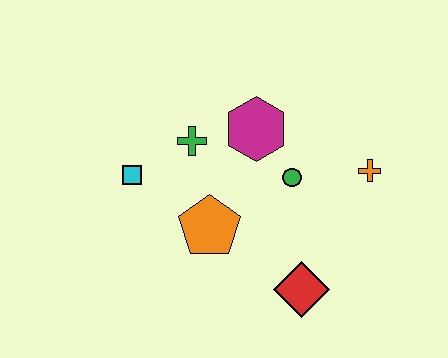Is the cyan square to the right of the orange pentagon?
No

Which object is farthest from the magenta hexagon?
The red diamond is farthest from the magenta hexagon.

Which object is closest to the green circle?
The magenta hexagon is closest to the green circle.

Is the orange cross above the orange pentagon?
Yes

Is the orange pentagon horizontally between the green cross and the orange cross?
Yes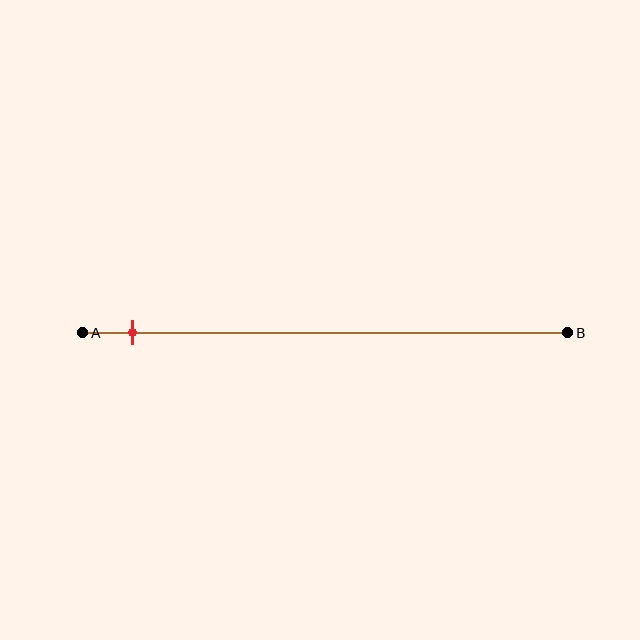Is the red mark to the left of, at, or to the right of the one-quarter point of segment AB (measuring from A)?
The red mark is to the left of the one-quarter point of segment AB.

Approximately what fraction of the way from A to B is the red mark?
The red mark is approximately 10% of the way from A to B.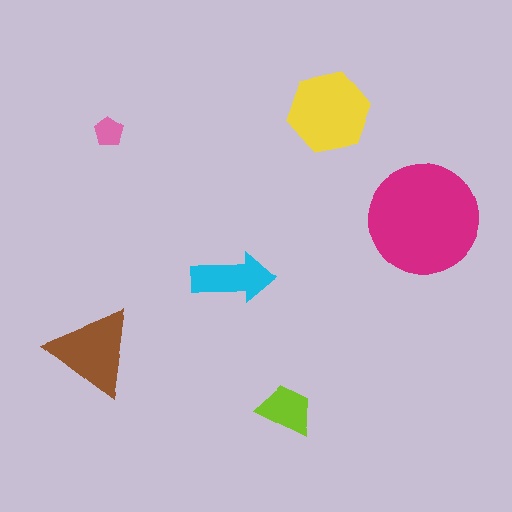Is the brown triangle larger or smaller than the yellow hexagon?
Smaller.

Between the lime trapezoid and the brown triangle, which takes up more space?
The brown triangle.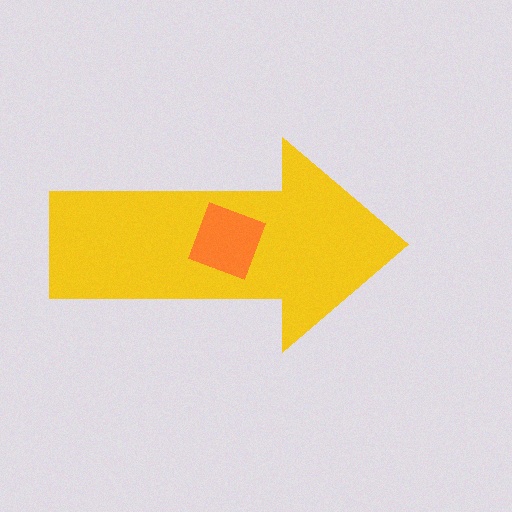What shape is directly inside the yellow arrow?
The orange square.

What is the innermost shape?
The orange square.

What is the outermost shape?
The yellow arrow.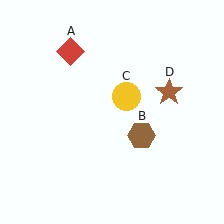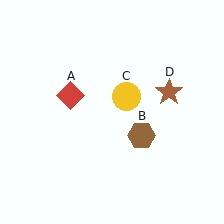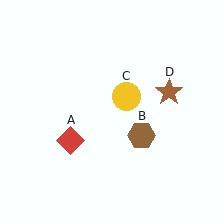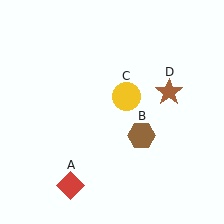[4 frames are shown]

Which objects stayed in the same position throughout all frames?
Brown hexagon (object B) and yellow circle (object C) and brown star (object D) remained stationary.